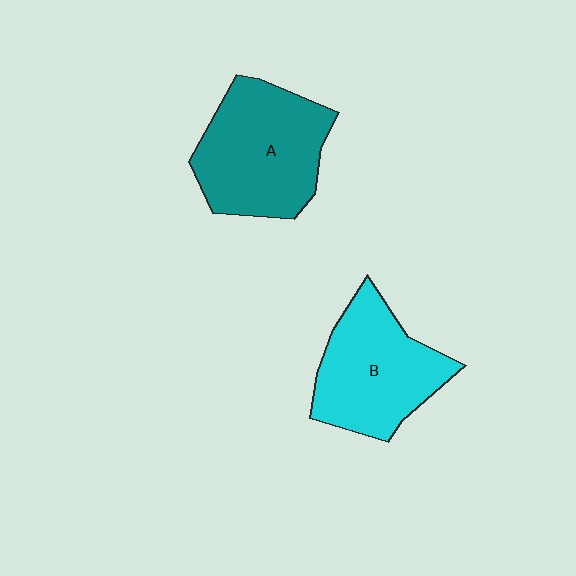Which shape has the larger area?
Shape A (teal).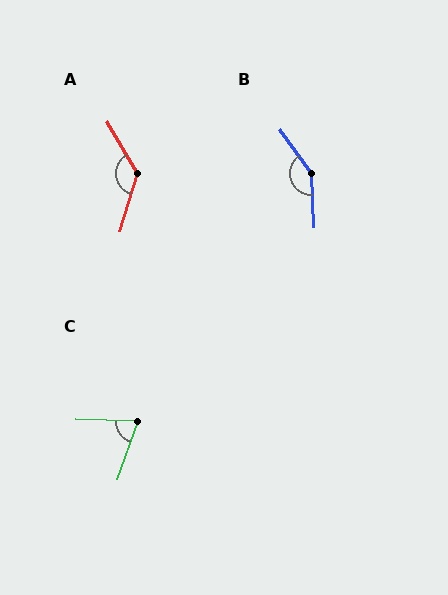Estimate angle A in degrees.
Approximately 133 degrees.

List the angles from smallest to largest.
C (73°), A (133°), B (147°).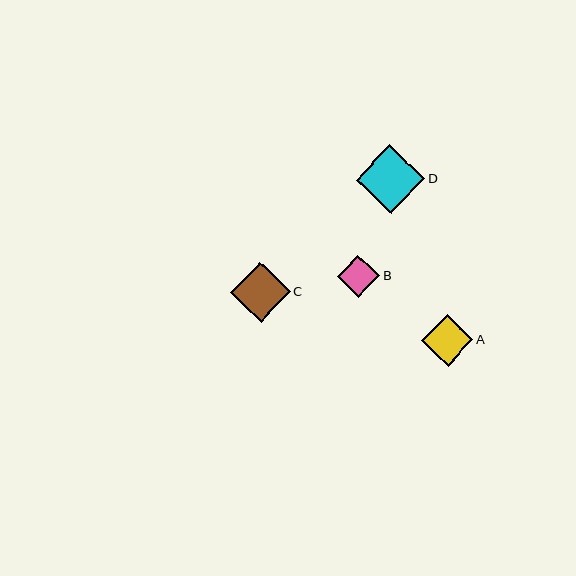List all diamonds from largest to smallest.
From largest to smallest: D, C, A, B.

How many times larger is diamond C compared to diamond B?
Diamond C is approximately 1.4 times the size of diamond B.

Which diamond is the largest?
Diamond D is the largest with a size of approximately 68 pixels.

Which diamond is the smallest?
Diamond B is the smallest with a size of approximately 42 pixels.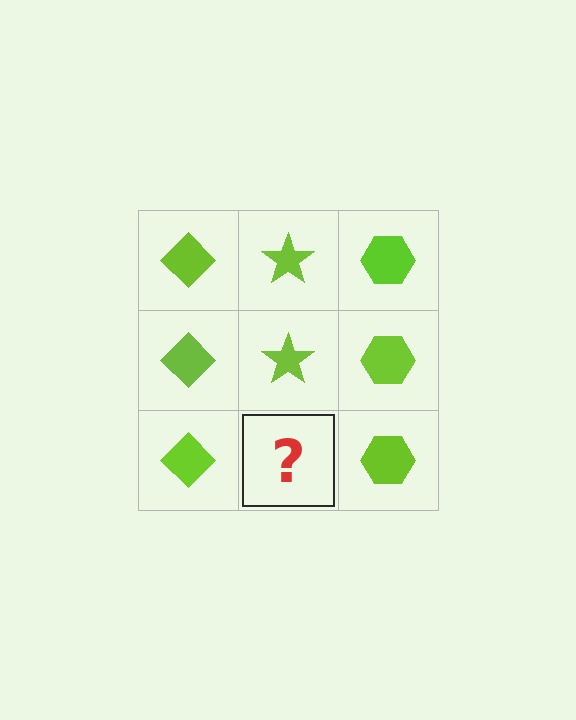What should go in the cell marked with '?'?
The missing cell should contain a lime star.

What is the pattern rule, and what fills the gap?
The rule is that each column has a consistent shape. The gap should be filled with a lime star.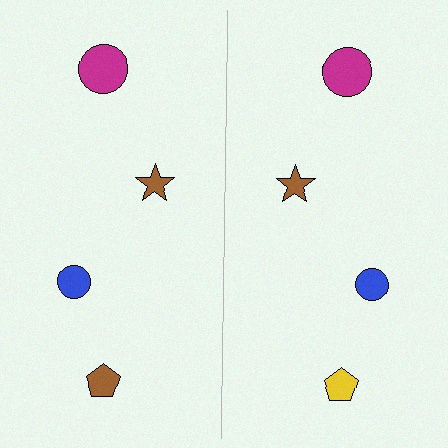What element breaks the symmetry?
The yellow pentagon on the right side breaks the symmetry — its mirror counterpart is brown.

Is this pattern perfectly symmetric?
No, the pattern is not perfectly symmetric. The yellow pentagon on the right side breaks the symmetry — its mirror counterpart is brown.